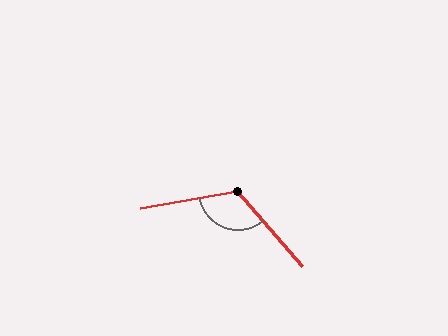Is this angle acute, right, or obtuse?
It is obtuse.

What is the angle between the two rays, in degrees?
Approximately 121 degrees.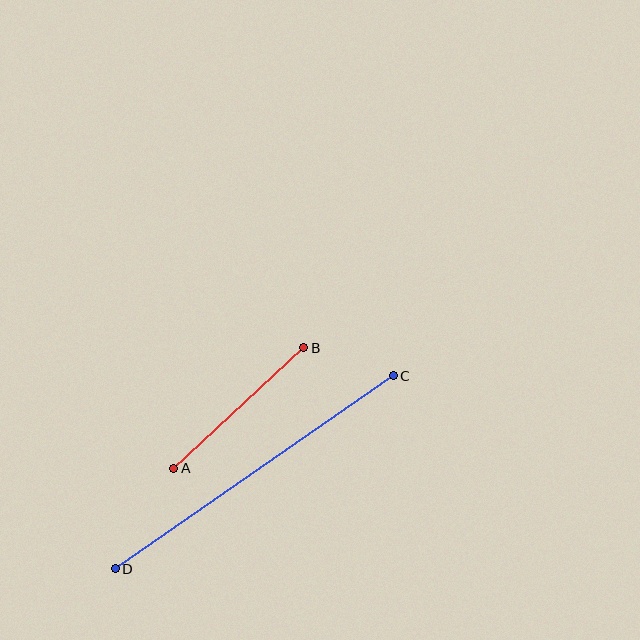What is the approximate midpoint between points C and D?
The midpoint is at approximately (254, 472) pixels.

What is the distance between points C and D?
The distance is approximately 339 pixels.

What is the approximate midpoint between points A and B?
The midpoint is at approximately (239, 408) pixels.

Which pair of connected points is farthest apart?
Points C and D are farthest apart.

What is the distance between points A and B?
The distance is approximately 177 pixels.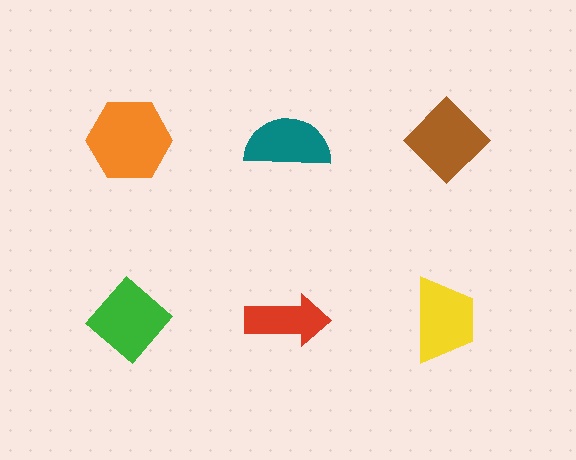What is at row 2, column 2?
A red arrow.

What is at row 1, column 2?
A teal semicircle.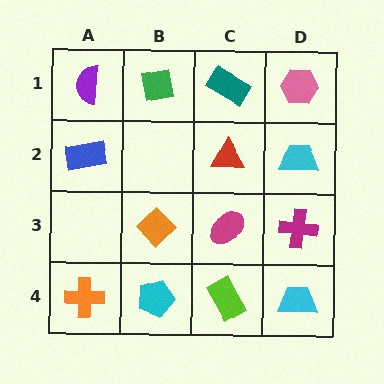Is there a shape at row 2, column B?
No, that cell is empty.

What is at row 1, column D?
A pink hexagon.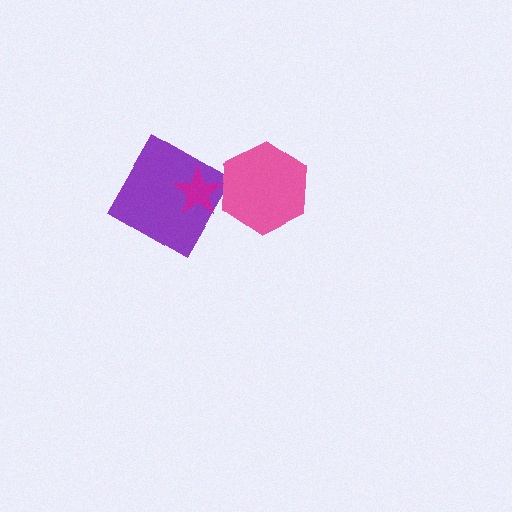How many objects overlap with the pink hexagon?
0 objects overlap with the pink hexagon.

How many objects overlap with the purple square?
1 object overlaps with the purple square.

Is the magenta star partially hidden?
No, no other shape covers it.